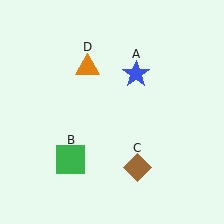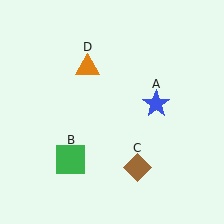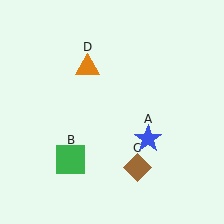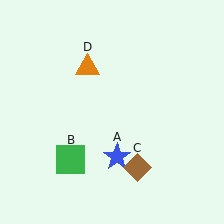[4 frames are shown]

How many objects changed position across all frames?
1 object changed position: blue star (object A).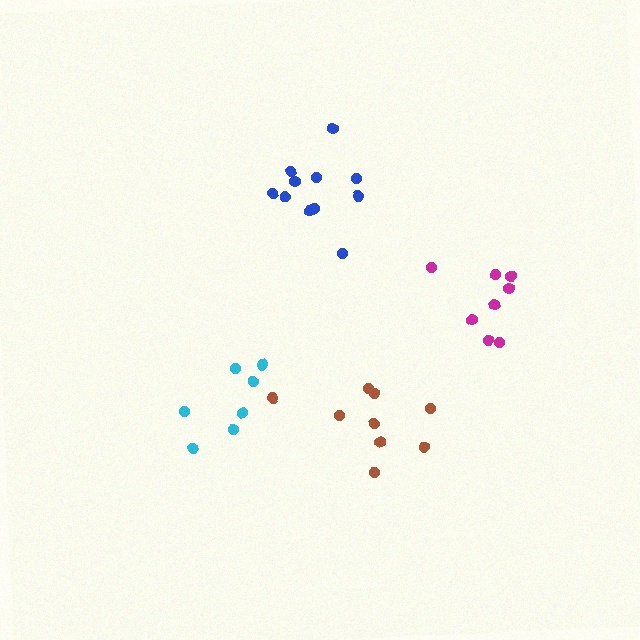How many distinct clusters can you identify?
There are 4 distinct clusters.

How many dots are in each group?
Group 1: 12 dots, Group 2: 9 dots, Group 3: 8 dots, Group 4: 7 dots (36 total).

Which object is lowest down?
The brown cluster is bottommost.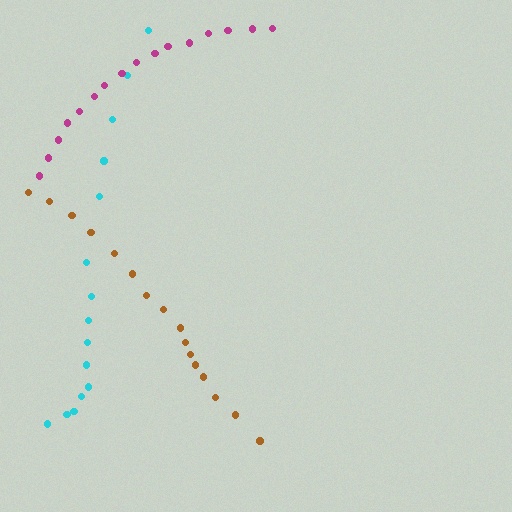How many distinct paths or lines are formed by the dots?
There are 3 distinct paths.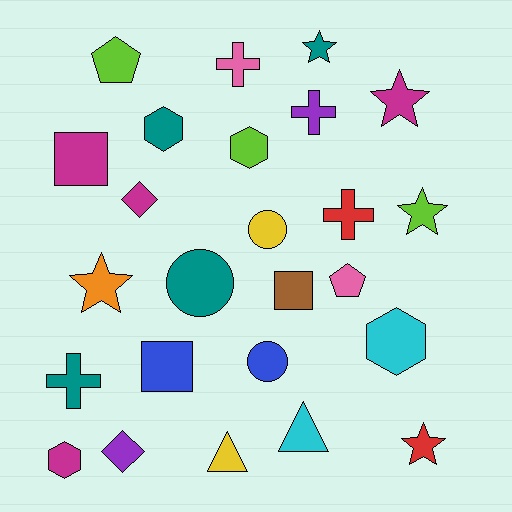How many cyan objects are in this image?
There are 2 cyan objects.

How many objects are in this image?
There are 25 objects.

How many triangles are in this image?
There are 2 triangles.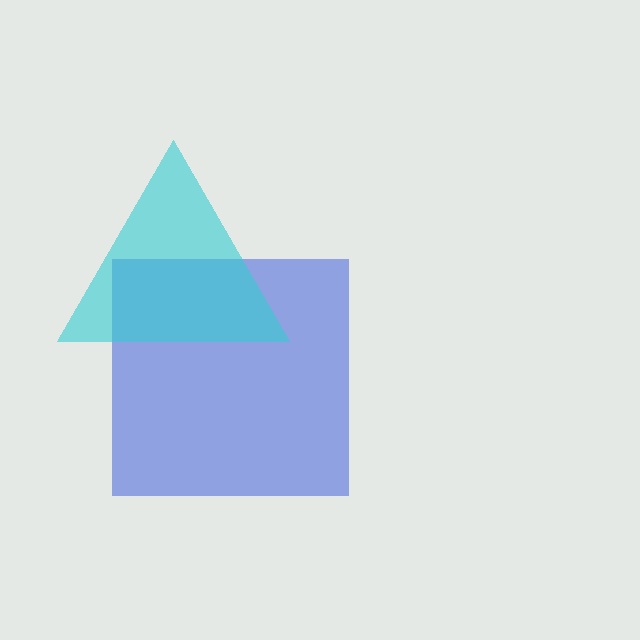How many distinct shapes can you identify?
There are 2 distinct shapes: a blue square, a cyan triangle.